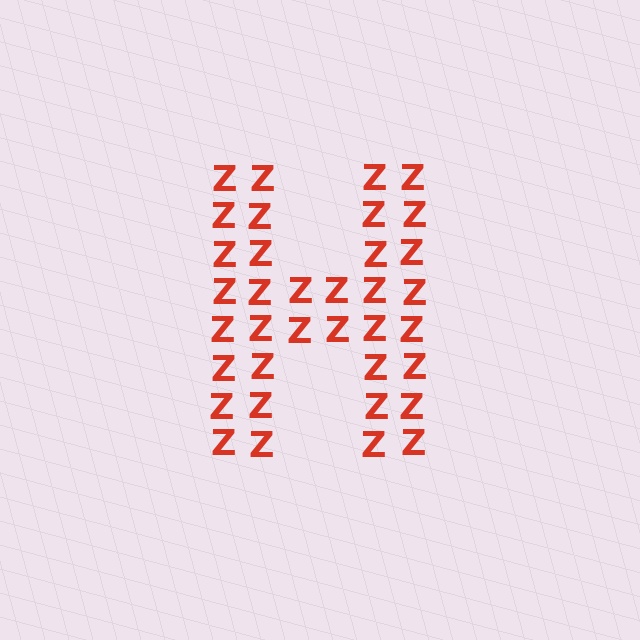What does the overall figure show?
The overall figure shows the letter H.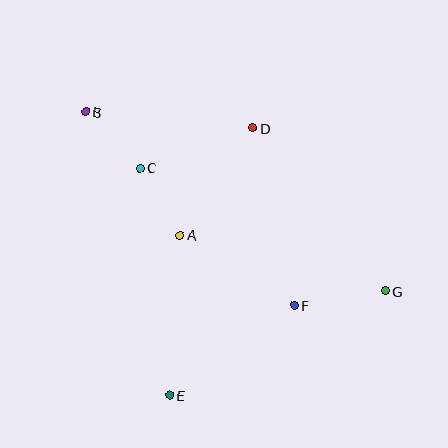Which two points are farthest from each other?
Points B and G are farthest from each other.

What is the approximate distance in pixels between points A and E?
The distance between A and E is approximately 161 pixels.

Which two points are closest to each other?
Points A and C are closest to each other.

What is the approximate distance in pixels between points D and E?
The distance between D and E is approximately 280 pixels.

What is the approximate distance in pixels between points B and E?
The distance between B and E is approximately 296 pixels.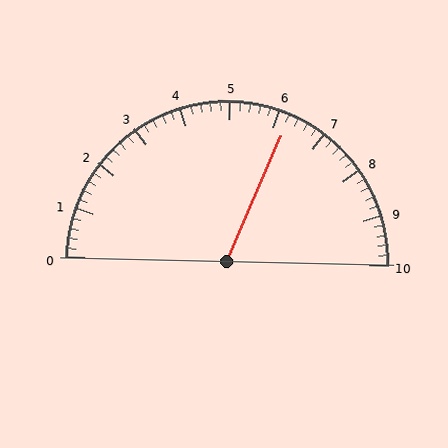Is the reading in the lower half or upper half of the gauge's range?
The reading is in the upper half of the range (0 to 10).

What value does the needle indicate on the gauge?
The needle indicates approximately 6.2.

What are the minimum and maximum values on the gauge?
The gauge ranges from 0 to 10.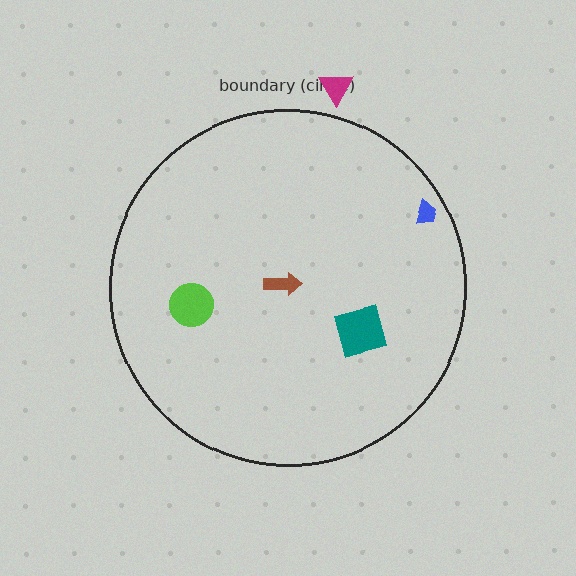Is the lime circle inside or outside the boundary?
Inside.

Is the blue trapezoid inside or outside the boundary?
Inside.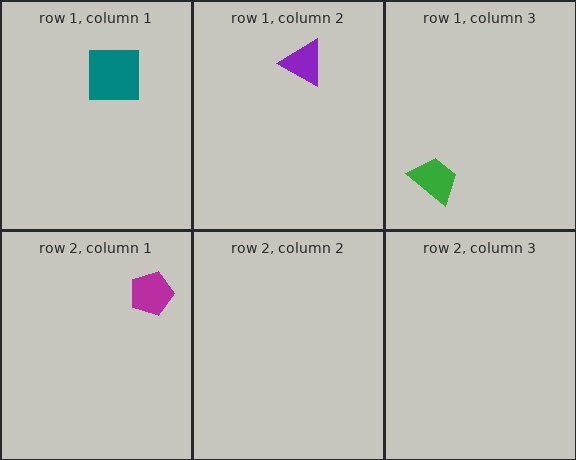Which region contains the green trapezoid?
The row 1, column 3 region.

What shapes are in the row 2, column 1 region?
The magenta pentagon.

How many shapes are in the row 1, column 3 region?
1.